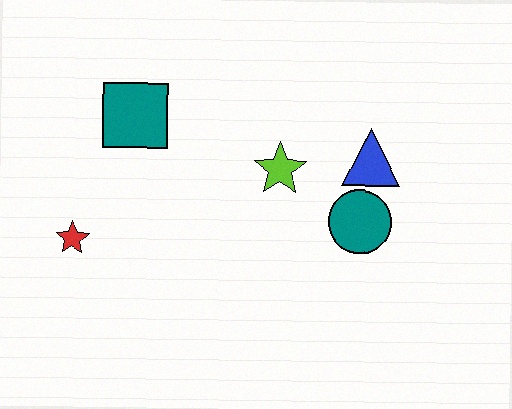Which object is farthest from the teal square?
The teal circle is farthest from the teal square.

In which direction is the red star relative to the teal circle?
The red star is to the left of the teal circle.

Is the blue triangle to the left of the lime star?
No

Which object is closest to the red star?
The teal square is closest to the red star.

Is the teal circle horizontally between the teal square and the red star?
No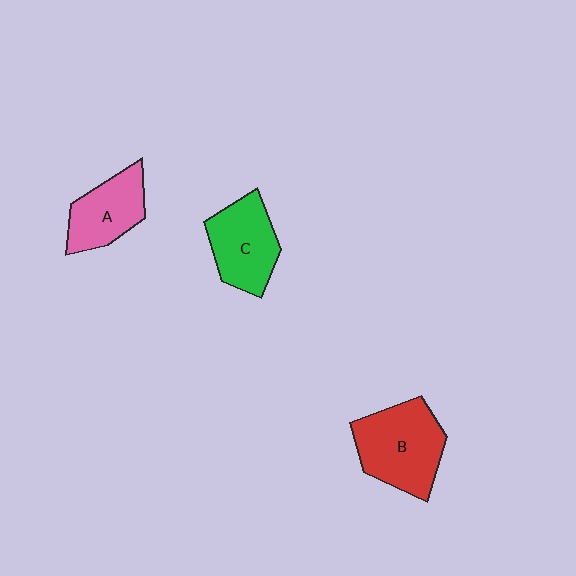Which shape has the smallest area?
Shape A (pink).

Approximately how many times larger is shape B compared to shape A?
Approximately 1.4 times.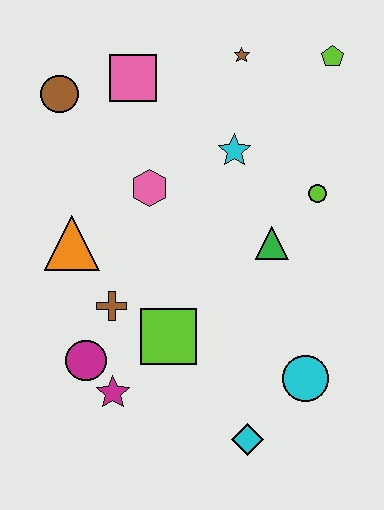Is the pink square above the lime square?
Yes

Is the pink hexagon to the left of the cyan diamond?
Yes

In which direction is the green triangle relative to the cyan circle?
The green triangle is above the cyan circle.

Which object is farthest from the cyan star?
The cyan diamond is farthest from the cyan star.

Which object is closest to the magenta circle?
The magenta star is closest to the magenta circle.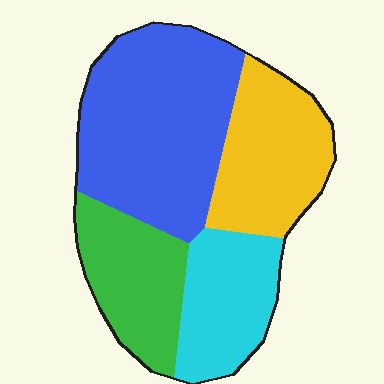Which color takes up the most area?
Blue, at roughly 40%.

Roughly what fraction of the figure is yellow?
Yellow takes up about one quarter (1/4) of the figure.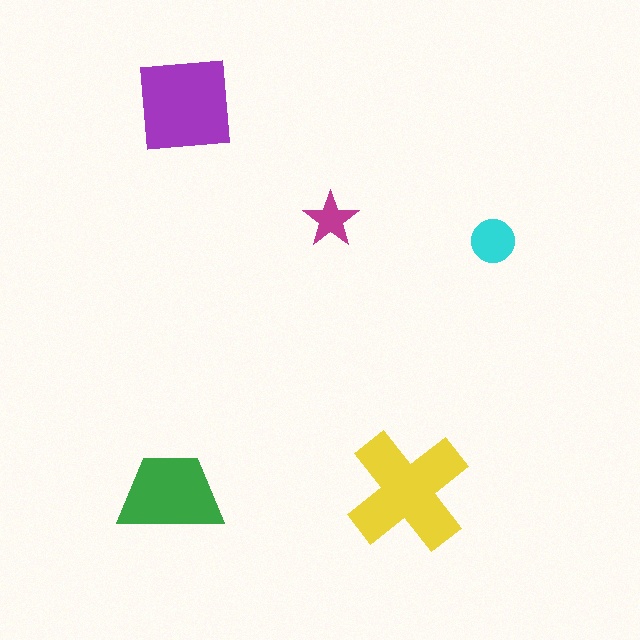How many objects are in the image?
There are 5 objects in the image.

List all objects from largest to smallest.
The yellow cross, the purple square, the green trapezoid, the cyan circle, the magenta star.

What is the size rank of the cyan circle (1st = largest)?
4th.